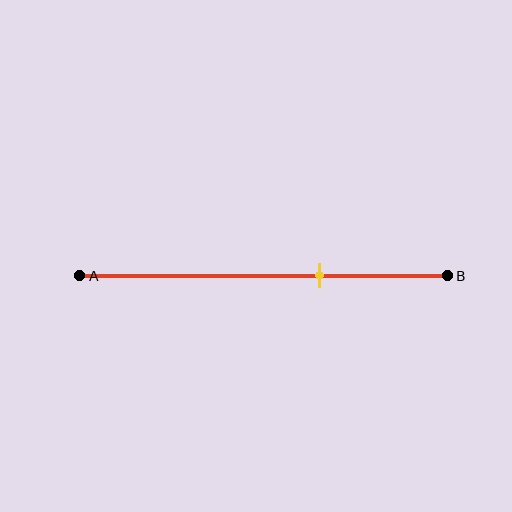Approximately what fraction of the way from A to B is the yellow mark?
The yellow mark is approximately 65% of the way from A to B.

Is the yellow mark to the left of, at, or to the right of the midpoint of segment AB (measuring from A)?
The yellow mark is to the right of the midpoint of segment AB.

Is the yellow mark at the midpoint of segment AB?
No, the mark is at about 65% from A, not at the 50% midpoint.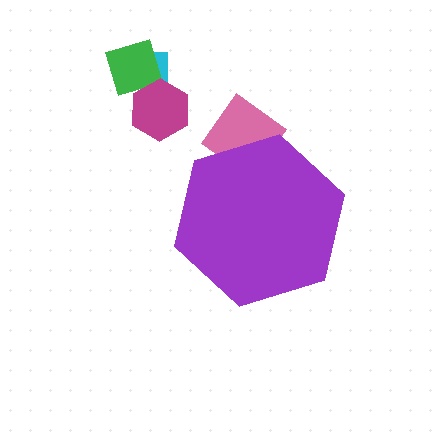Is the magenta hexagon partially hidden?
No, the magenta hexagon is fully visible.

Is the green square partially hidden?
No, the green square is fully visible.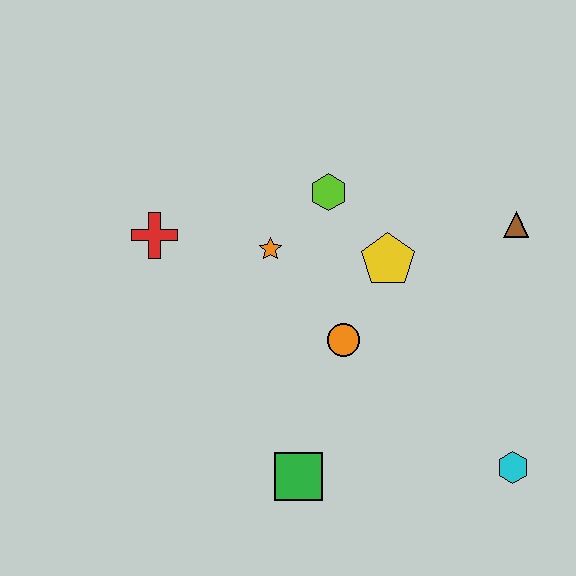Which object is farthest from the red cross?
The cyan hexagon is farthest from the red cross.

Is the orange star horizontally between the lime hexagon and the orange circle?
No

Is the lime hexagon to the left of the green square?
No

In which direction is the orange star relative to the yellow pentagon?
The orange star is to the left of the yellow pentagon.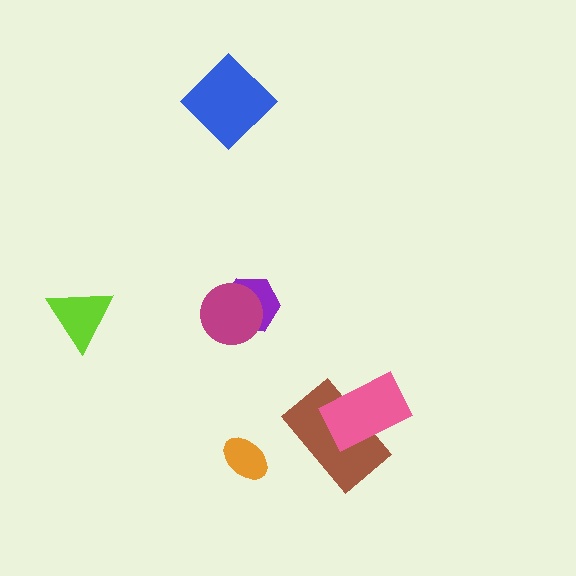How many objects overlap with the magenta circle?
1 object overlaps with the magenta circle.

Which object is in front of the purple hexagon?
The magenta circle is in front of the purple hexagon.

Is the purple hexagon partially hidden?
Yes, it is partially covered by another shape.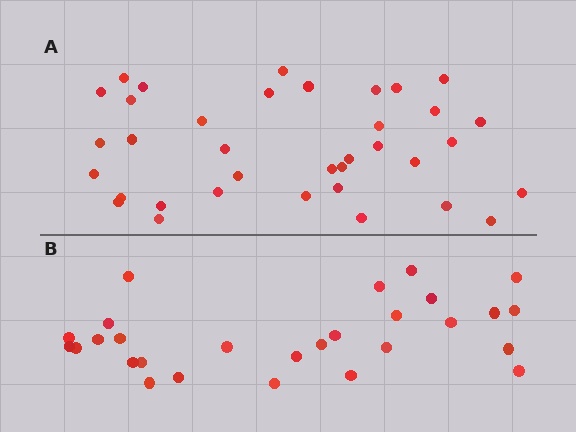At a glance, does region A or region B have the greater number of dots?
Region A (the top region) has more dots.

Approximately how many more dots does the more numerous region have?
Region A has roughly 8 or so more dots than region B.